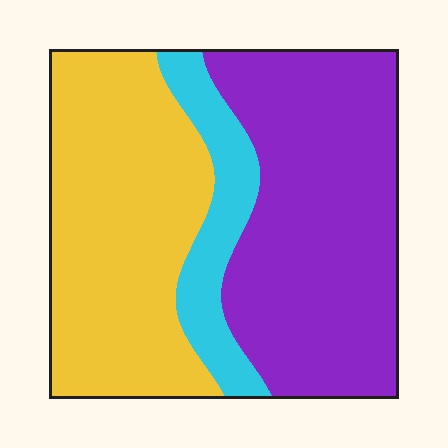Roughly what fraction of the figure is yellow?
Yellow covers 41% of the figure.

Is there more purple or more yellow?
Purple.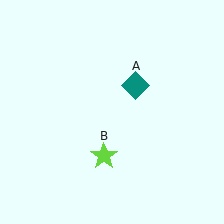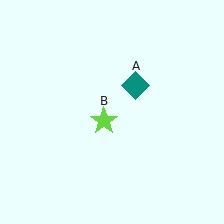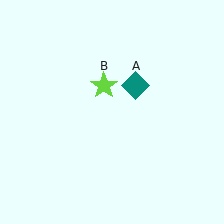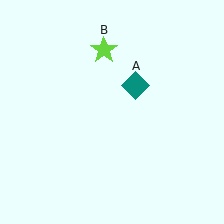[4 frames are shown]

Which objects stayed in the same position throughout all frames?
Teal diamond (object A) remained stationary.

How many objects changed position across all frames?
1 object changed position: lime star (object B).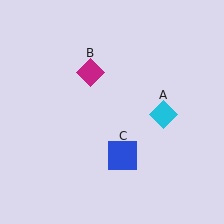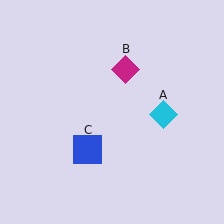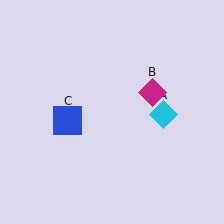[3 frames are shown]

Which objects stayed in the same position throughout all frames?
Cyan diamond (object A) remained stationary.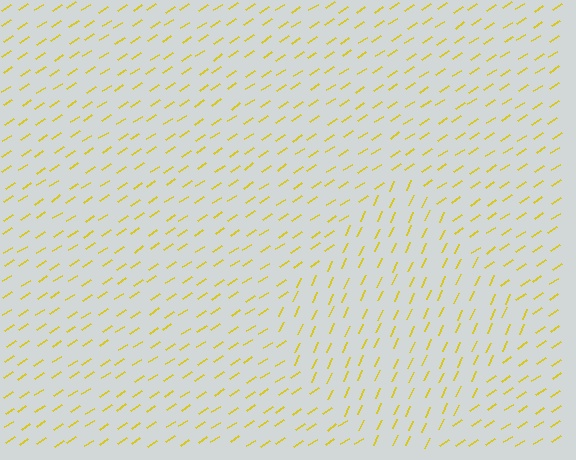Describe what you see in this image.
The image is filled with small yellow line segments. A diamond region in the image has lines oriented differently from the surrounding lines, creating a visible texture boundary.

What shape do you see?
I see a diamond.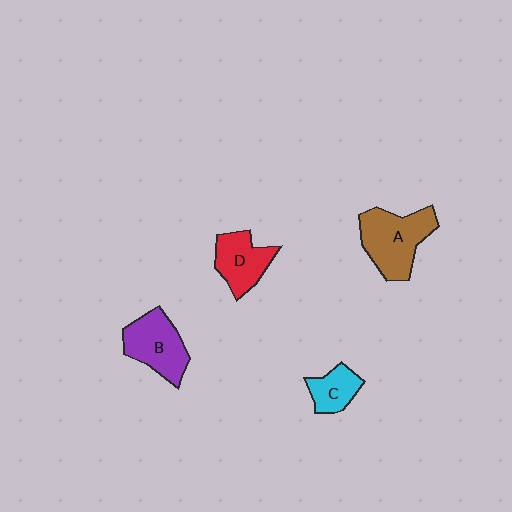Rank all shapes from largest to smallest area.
From largest to smallest: A (brown), B (purple), D (red), C (cyan).